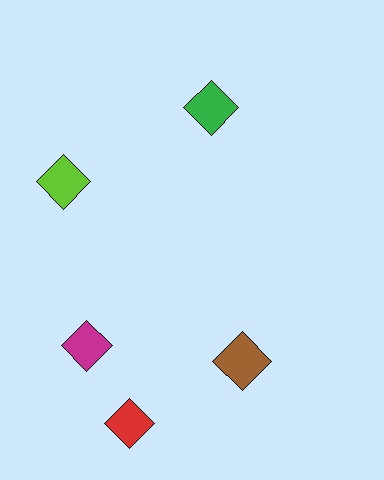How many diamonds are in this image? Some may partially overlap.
There are 5 diamonds.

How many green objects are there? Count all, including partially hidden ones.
There is 1 green object.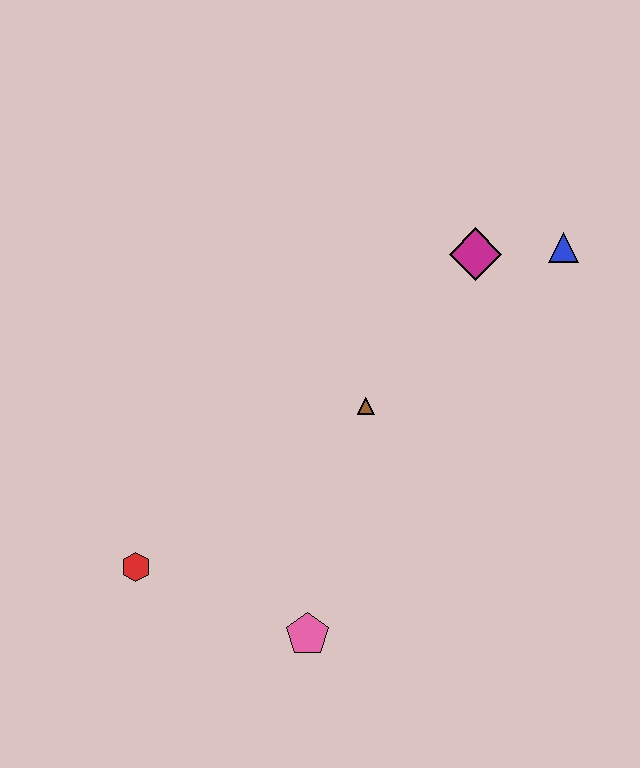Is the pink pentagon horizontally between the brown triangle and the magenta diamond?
No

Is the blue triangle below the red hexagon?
No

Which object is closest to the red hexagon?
The pink pentagon is closest to the red hexagon.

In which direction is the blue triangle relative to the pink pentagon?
The blue triangle is above the pink pentagon.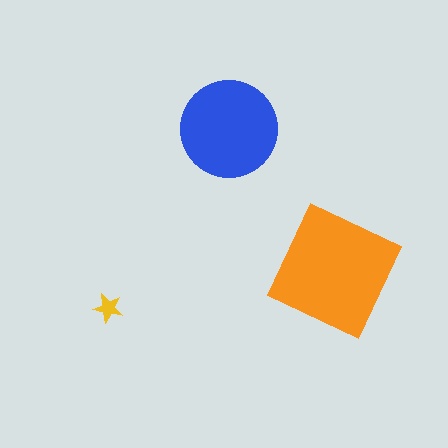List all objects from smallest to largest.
The yellow star, the blue circle, the orange square.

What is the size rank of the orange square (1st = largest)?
1st.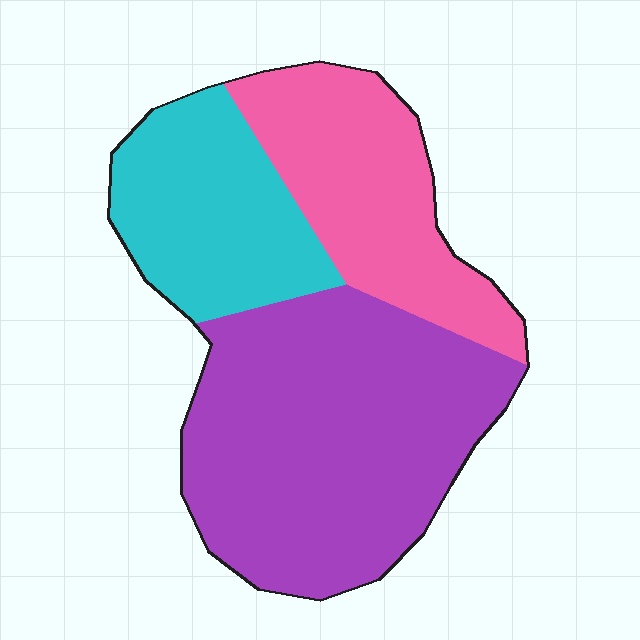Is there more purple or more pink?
Purple.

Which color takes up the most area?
Purple, at roughly 50%.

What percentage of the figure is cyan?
Cyan covers roughly 25% of the figure.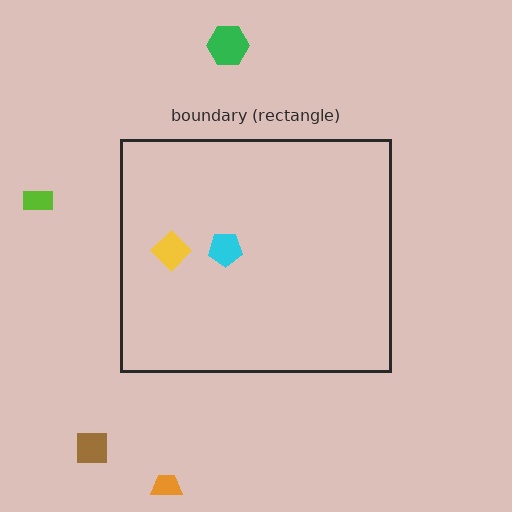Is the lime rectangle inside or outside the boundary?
Outside.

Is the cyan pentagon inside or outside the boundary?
Inside.